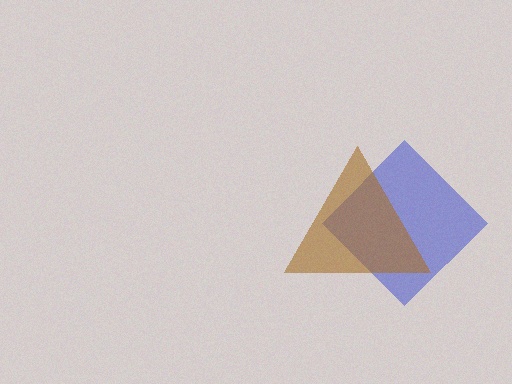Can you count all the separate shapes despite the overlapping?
Yes, there are 2 separate shapes.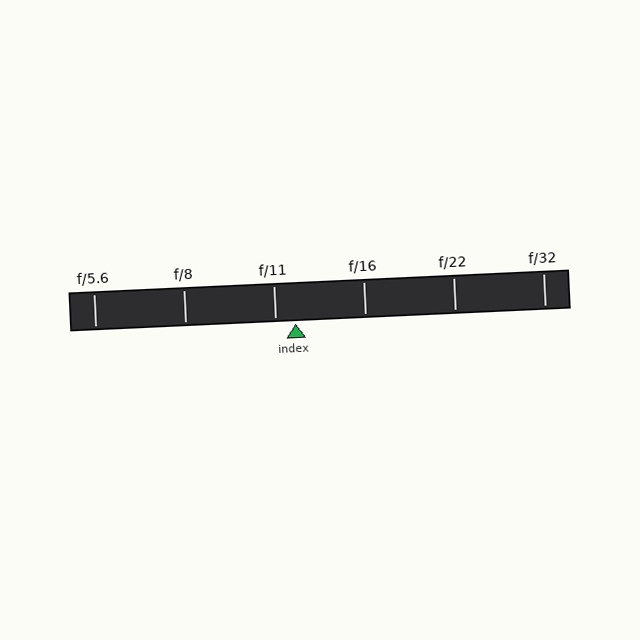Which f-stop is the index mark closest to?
The index mark is closest to f/11.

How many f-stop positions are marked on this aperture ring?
There are 6 f-stop positions marked.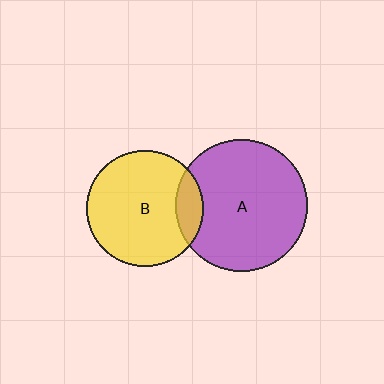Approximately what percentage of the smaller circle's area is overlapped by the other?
Approximately 15%.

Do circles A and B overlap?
Yes.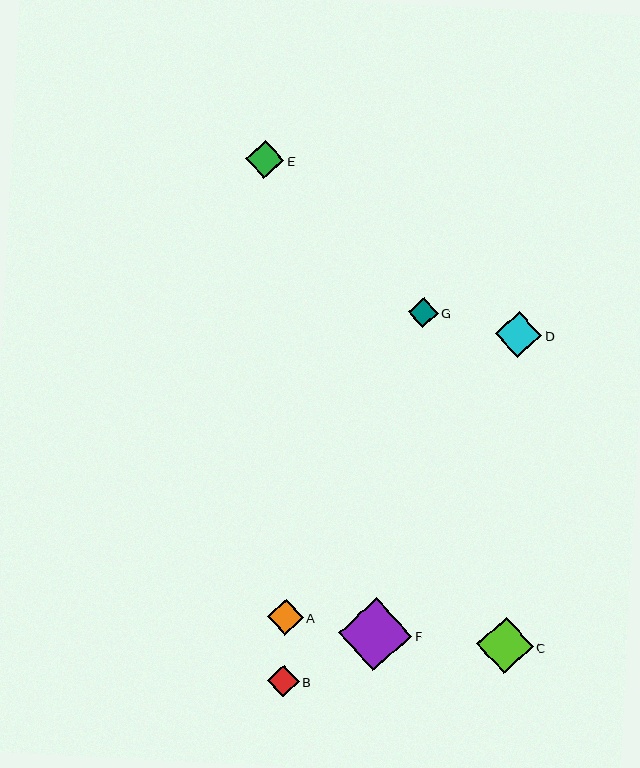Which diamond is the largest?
Diamond F is the largest with a size of approximately 73 pixels.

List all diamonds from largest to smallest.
From largest to smallest: F, C, D, E, A, B, G.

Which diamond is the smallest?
Diamond G is the smallest with a size of approximately 30 pixels.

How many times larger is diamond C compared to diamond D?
Diamond C is approximately 1.2 times the size of diamond D.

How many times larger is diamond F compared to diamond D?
Diamond F is approximately 1.6 times the size of diamond D.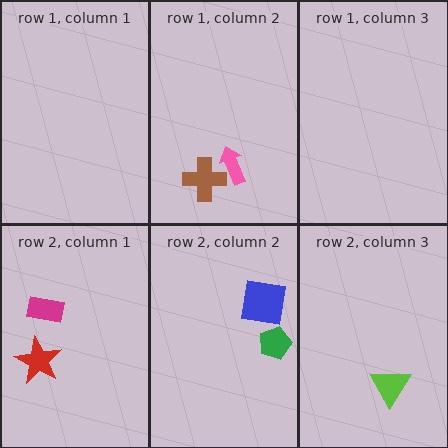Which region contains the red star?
The row 2, column 1 region.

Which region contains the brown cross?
The row 1, column 2 region.